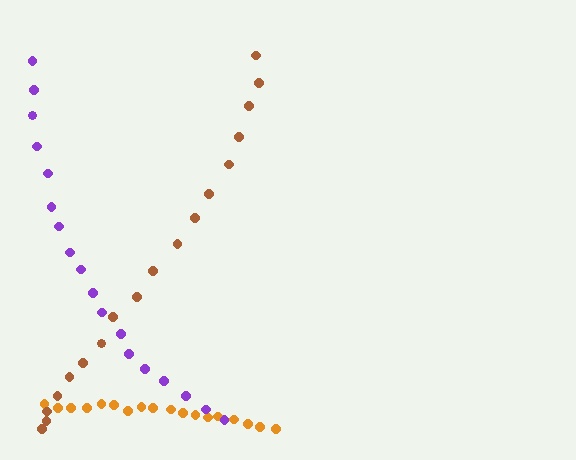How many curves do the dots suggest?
There are 3 distinct paths.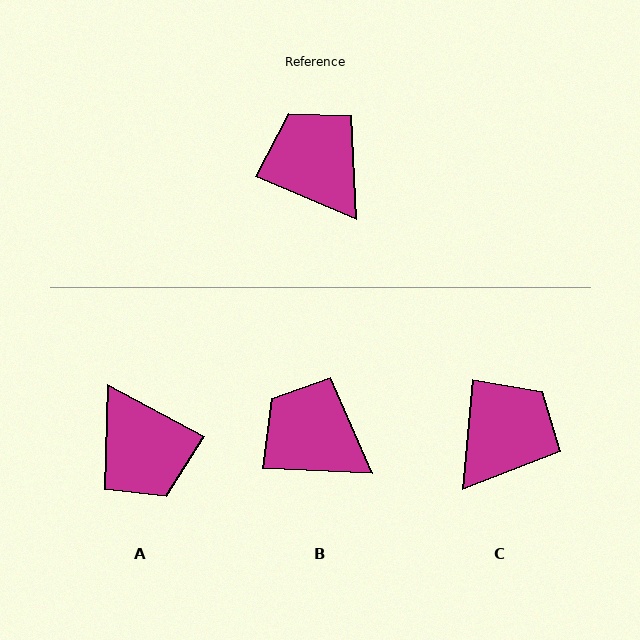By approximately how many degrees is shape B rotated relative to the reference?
Approximately 20 degrees counter-clockwise.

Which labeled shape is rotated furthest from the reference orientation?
A, about 175 degrees away.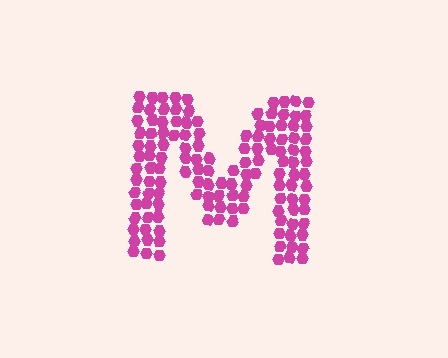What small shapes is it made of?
It is made of small hexagons.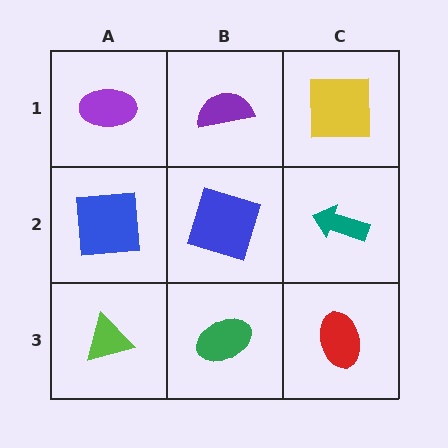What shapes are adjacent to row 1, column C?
A teal arrow (row 2, column C), a purple semicircle (row 1, column B).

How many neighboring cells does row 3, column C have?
2.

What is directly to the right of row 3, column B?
A red ellipse.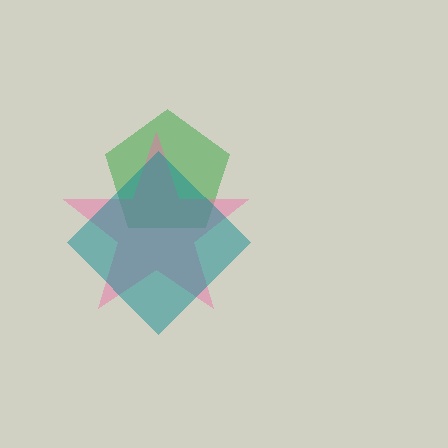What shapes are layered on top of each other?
The layered shapes are: a green pentagon, a pink star, a teal diamond.